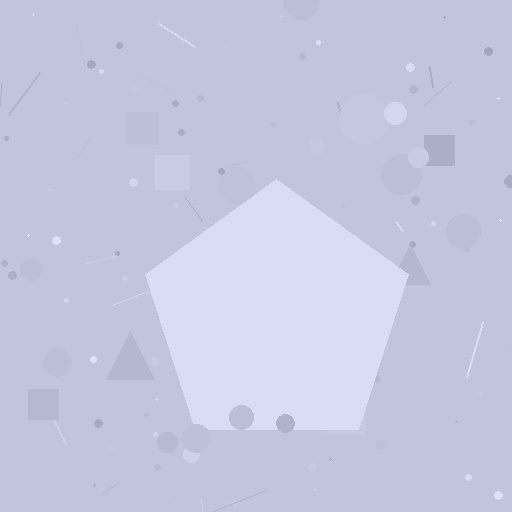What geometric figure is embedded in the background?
A pentagon is embedded in the background.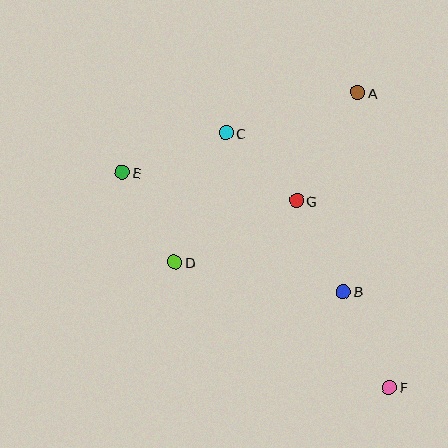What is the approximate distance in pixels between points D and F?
The distance between D and F is approximately 248 pixels.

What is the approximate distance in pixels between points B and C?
The distance between B and C is approximately 198 pixels.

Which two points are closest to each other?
Points C and G are closest to each other.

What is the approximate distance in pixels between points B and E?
The distance between B and E is approximately 251 pixels.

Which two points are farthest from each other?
Points E and F are farthest from each other.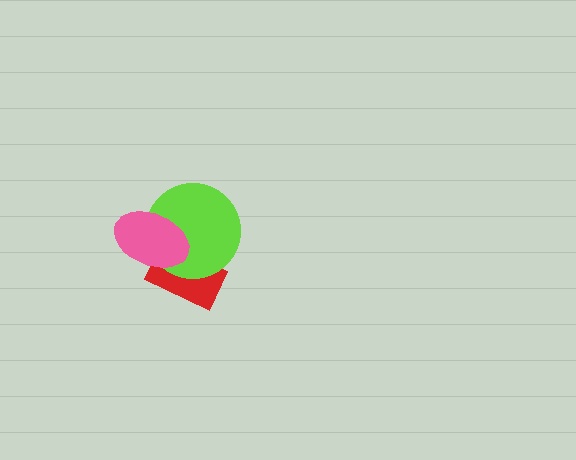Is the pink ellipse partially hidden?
No, no other shape covers it.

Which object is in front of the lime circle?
The pink ellipse is in front of the lime circle.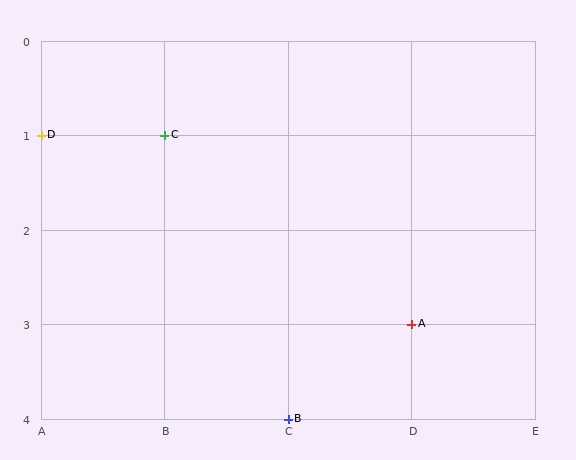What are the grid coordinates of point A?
Point A is at grid coordinates (D, 3).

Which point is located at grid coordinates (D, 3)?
Point A is at (D, 3).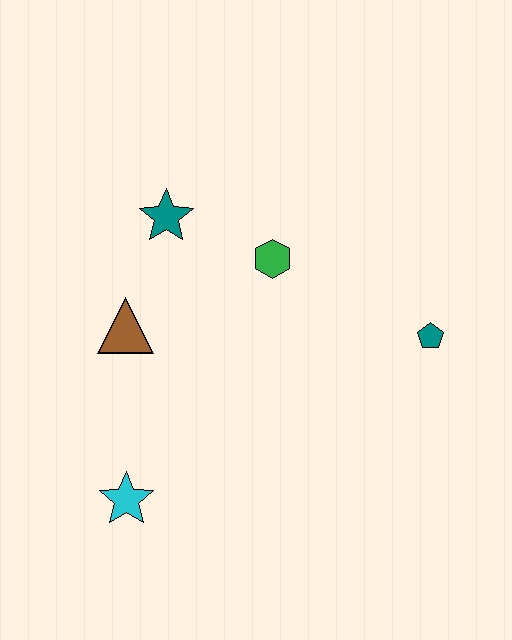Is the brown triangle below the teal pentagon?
No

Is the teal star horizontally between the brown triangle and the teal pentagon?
Yes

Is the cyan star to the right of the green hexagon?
No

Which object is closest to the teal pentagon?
The green hexagon is closest to the teal pentagon.